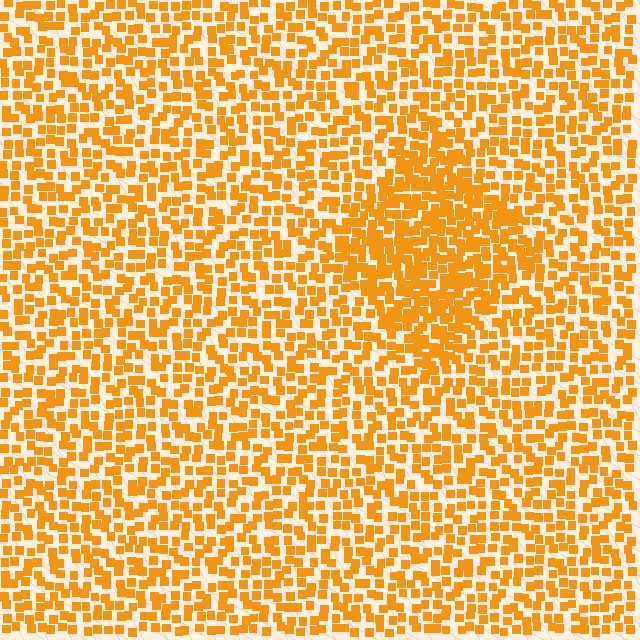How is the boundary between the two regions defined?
The boundary is defined by a change in element density (approximately 1.7x ratio). All elements are the same color, size, and shape.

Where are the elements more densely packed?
The elements are more densely packed inside the diamond boundary.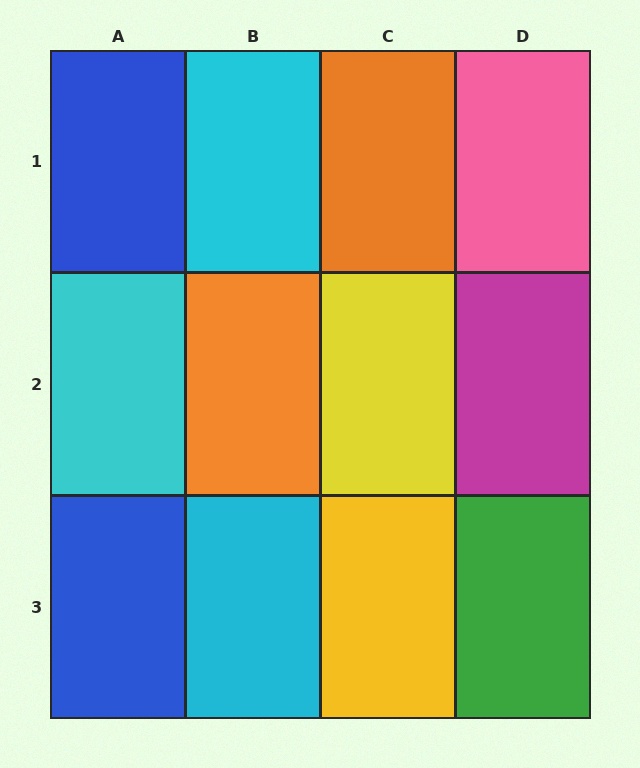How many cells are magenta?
1 cell is magenta.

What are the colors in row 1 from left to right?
Blue, cyan, orange, pink.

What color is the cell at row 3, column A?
Blue.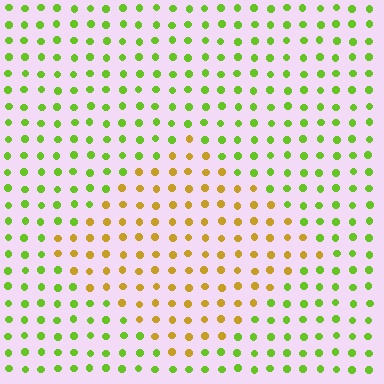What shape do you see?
I see a diamond.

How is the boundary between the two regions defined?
The boundary is defined purely by a slight shift in hue (about 50 degrees). Spacing, size, and orientation are identical on both sides.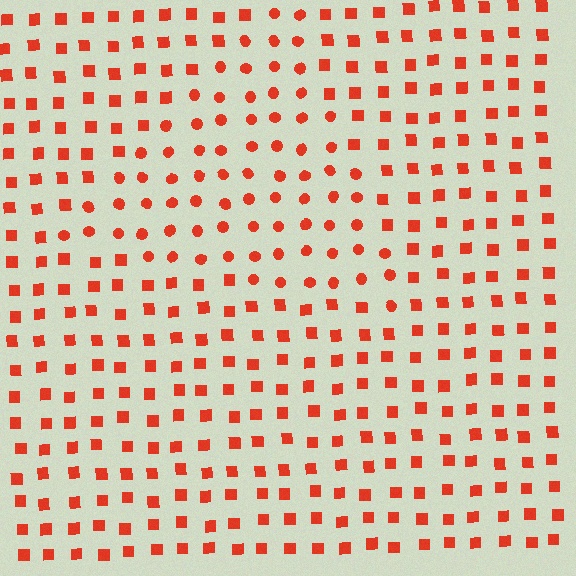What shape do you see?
I see a triangle.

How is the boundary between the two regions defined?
The boundary is defined by a change in element shape: circles inside vs. squares outside. All elements share the same color and spacing.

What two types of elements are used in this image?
The image uses circles inside the triangle region and squares outside it.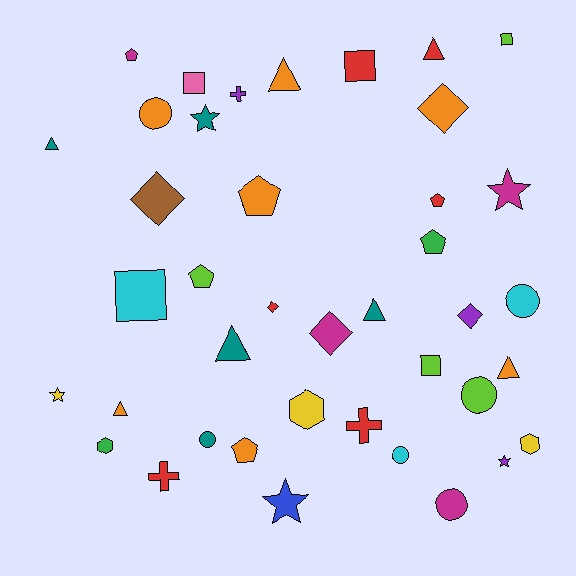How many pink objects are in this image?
There is 1 pink object.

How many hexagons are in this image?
There are 3 hexagons.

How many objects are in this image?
There are 40 objects.